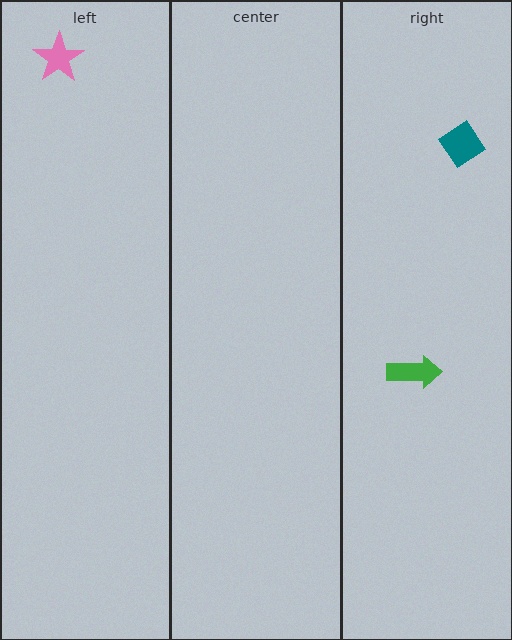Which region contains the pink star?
The left region.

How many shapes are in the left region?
1.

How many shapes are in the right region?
2.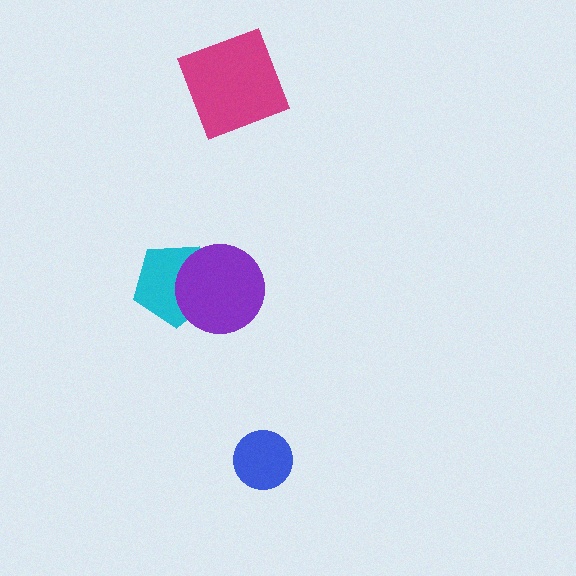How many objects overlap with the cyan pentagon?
1 object overlaps with the cyan pentagon.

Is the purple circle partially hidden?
No, no other shape covers it.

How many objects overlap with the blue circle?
0 objects overlap with the blue circle.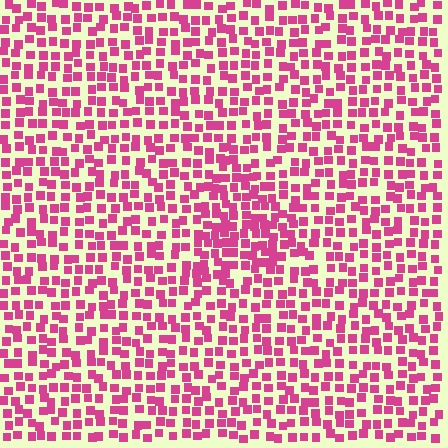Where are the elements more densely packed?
The elements are more densely packed inside the triangle boundary.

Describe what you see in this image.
The image contains small magenta elements arranged at two different densities. A triangle-shaped region is visible where the elements are more densely packed than the surrounding area.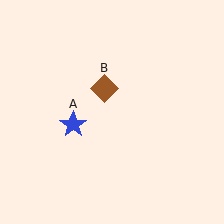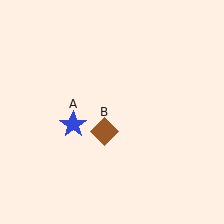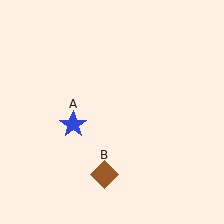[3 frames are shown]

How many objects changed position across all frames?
1 object changed position: brown diamond (object B).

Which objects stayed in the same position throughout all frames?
Blue star (object A) remained stationary.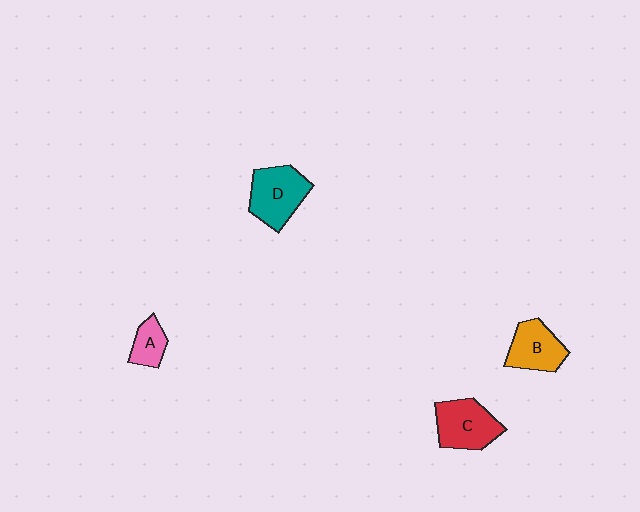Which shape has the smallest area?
Shape A (pink).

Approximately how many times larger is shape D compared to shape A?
Approximately 2.1 times.